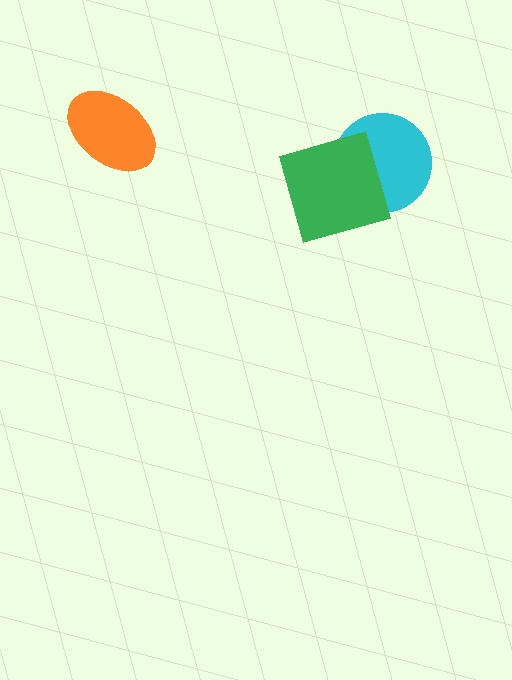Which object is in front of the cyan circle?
The green square is in front of the cyan circle.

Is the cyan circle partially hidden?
Yes, it is partially covered by another shape.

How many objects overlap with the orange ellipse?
0 objects overlap with the orange ellipse.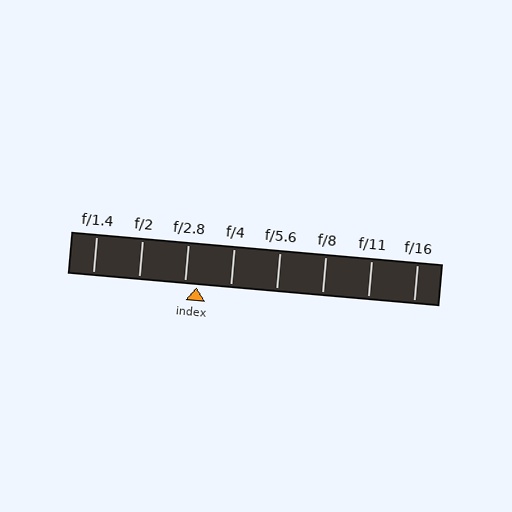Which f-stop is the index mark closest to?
The index mark is closest to f/2.8.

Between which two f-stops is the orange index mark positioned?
The index mark is between f/2.8 and f/4.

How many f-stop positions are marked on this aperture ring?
There are 8 f-stop positions marked.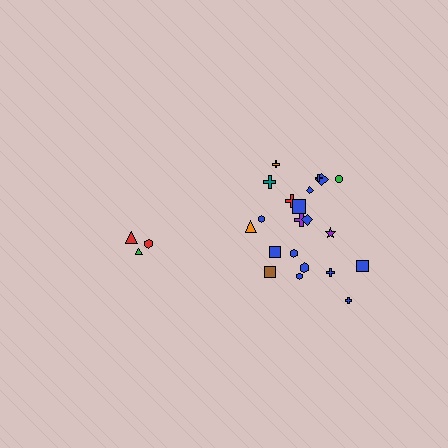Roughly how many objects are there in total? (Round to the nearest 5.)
Roughly 25 objects in total.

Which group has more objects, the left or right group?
The right group.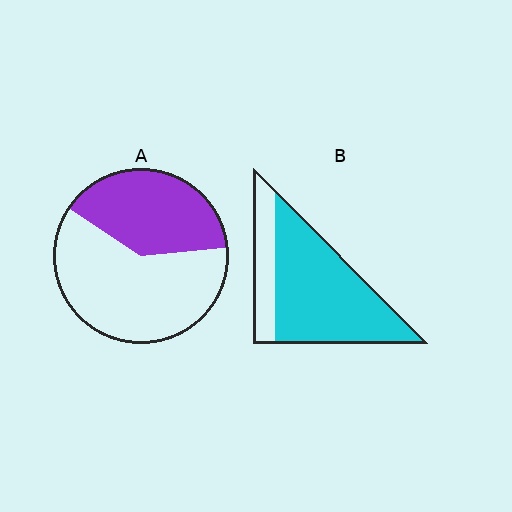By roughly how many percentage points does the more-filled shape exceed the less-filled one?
By roughly 35 percentage points (B over A).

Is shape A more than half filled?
No.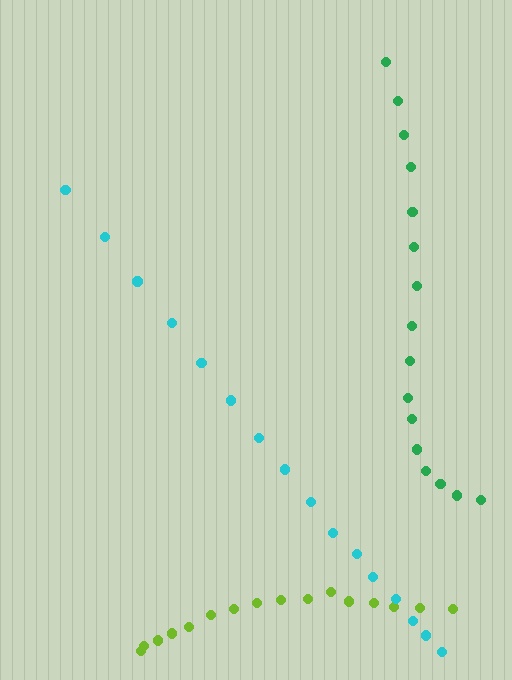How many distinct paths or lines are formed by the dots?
There are 3 distinct paths.